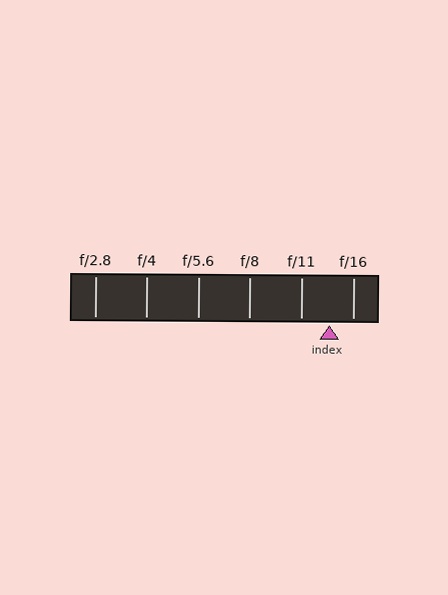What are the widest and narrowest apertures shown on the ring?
The widest aperture shown is f/2.8 and the narrowest is f/16.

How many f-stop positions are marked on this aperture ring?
There are 6 f-stop positions marked.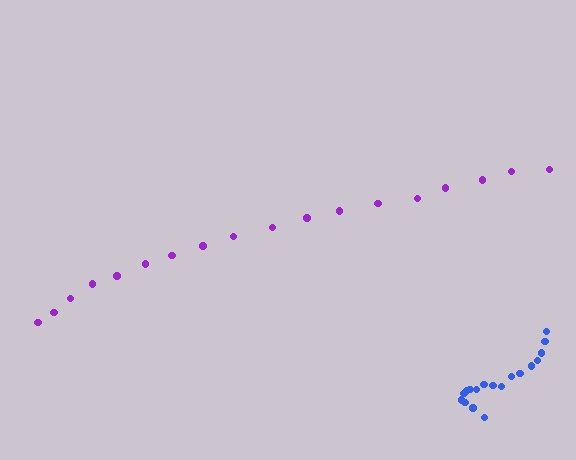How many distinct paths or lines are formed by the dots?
There are 2 distinct paths.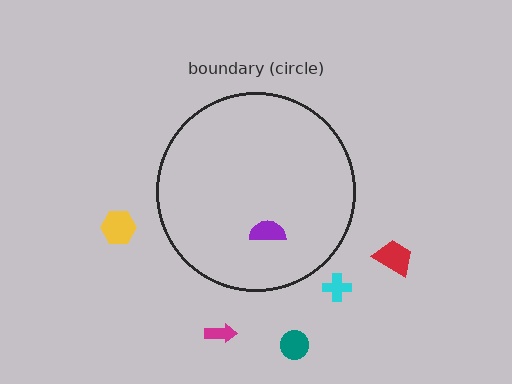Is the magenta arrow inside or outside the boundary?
Outside.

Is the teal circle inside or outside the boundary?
Outside.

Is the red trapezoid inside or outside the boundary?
Outside.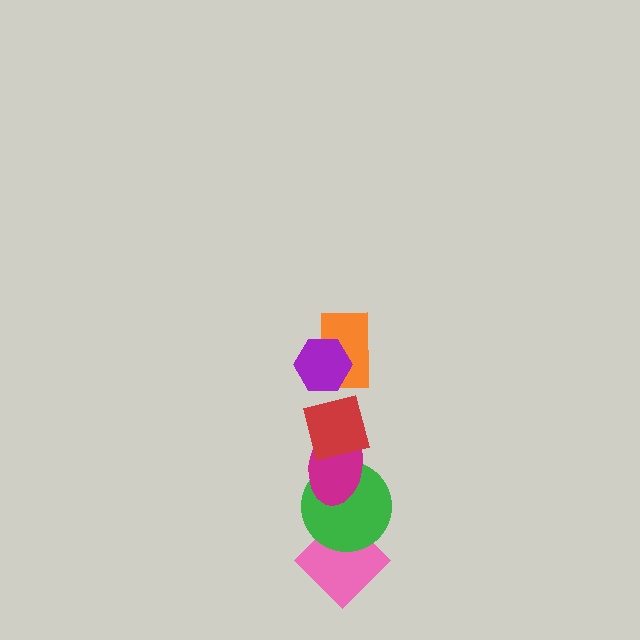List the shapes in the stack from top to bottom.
From top to bottom: the purple hexagon, the orange rectangle, the red square, the magenta ellipse, the green circle, the pink diamond.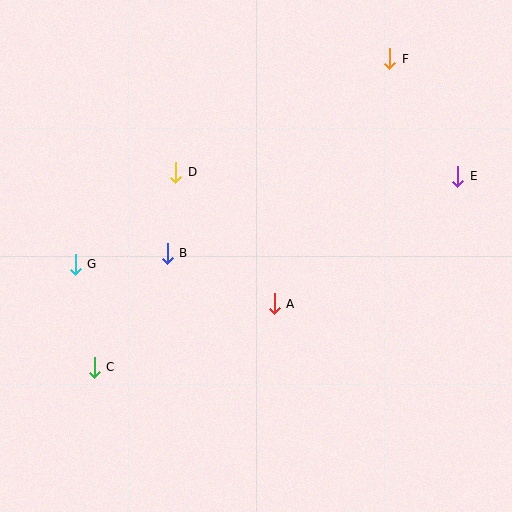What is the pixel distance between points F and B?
The distance between F and B is 296 pixels.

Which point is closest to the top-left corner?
Point D is closest to the top-left corner.